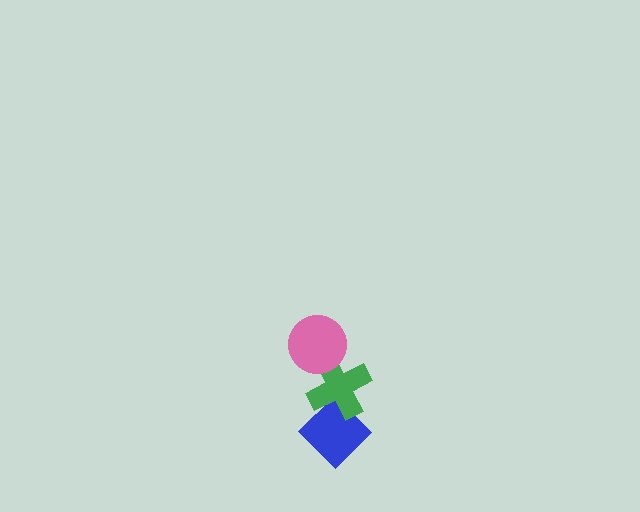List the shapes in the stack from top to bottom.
From top to bottom: the pink circle, the green cross, the blue diamond.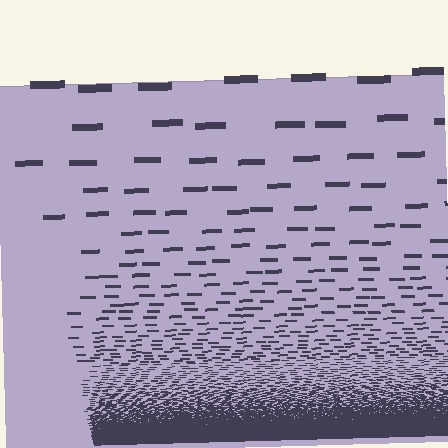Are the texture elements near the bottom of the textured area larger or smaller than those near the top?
Smaller. The gradient is inverted — elements near the bottom are smaller and denser.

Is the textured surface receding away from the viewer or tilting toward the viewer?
The surface appears to tilt toward the viewer. Texture elements get larger and sparser toward the top.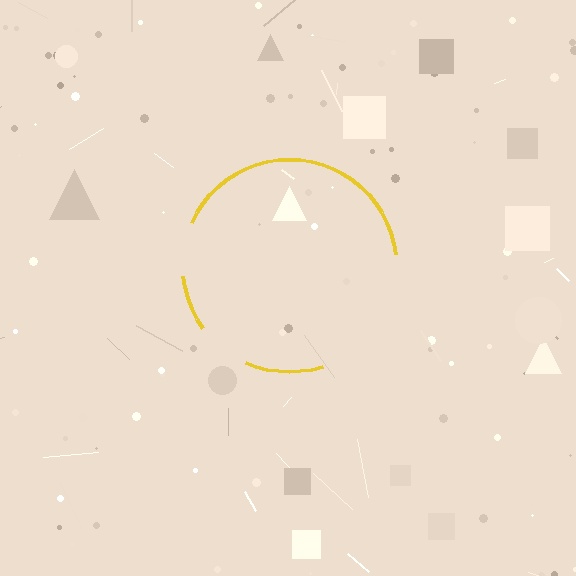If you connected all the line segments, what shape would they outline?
They would outline a circle.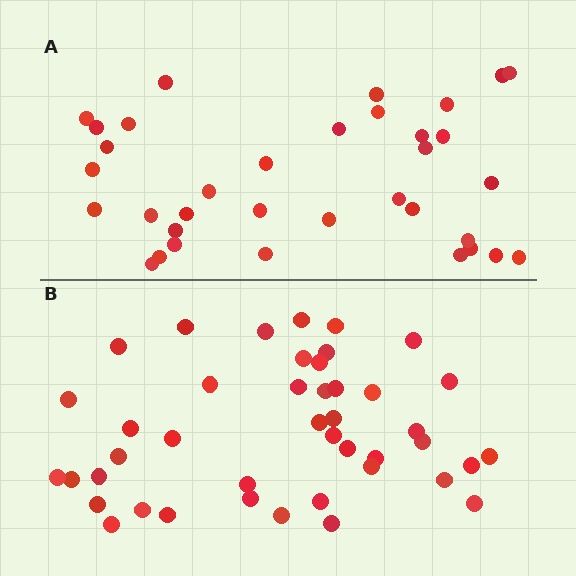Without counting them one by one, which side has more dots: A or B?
Region B (the bottom region) has more dots.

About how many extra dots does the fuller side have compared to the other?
Region B has roughly 8 or so more dots than region A.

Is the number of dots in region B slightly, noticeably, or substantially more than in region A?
Region B has only slightly more — the two regions are fairly close. The ratio is roughly 1.2 to 1.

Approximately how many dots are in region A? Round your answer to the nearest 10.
About 40 dots. (The exact count is 35, which rounds to 40.)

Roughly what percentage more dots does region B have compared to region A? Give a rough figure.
About 25% more.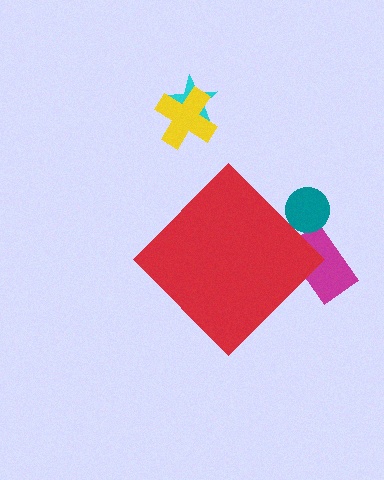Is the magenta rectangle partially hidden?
Yes, the magenta rectangle is partially hidden behind the red diamond.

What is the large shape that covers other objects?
A red diamond.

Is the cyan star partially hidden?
No, the cyan star is fully visible.